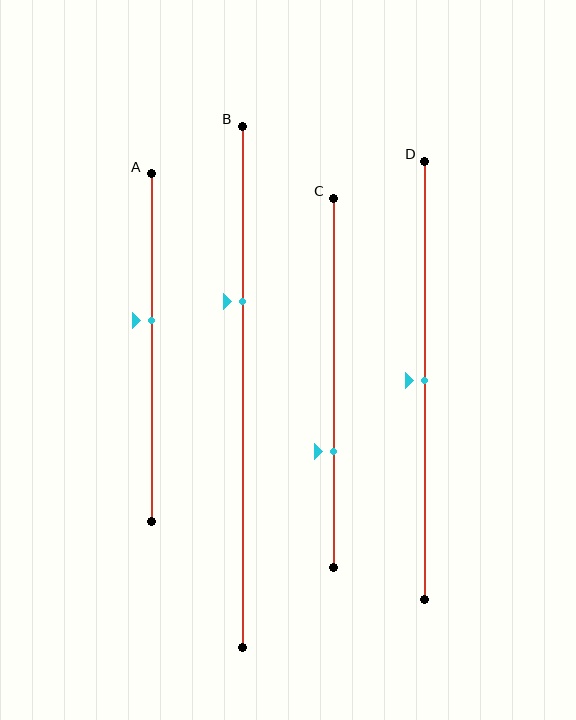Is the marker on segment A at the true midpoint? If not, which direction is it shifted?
No, the marker on segment A is shifted upward by about 8% of the segment length.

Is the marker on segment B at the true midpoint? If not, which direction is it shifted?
No, the marker on segment B is shifted upward by about 16% of the segment length.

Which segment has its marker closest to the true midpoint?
Segment D has its marker closest to the true midpoint.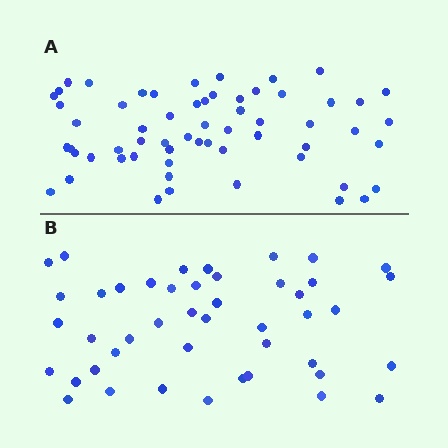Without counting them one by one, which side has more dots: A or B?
Region A (the top region) has more dots.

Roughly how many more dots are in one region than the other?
Region A has approximately 15 more dots than region B.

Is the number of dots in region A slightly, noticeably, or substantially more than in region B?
Region A has noticeably more, but not dramatically so. The ratio is roughly 1.3 to 1.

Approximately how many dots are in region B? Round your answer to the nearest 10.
About 40 dots. (The exact count is 45, which rounds to 40.)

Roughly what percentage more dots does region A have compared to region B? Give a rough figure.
About 35% more.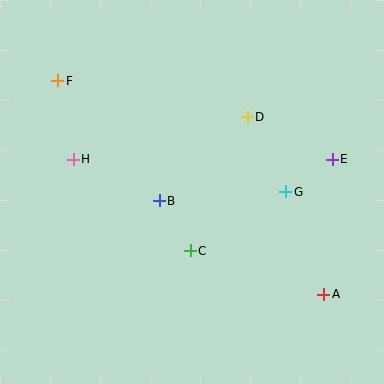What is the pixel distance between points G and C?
The distance between G and C is 112 pixels.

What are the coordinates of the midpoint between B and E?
The midpoint between B and E is at (246, 180).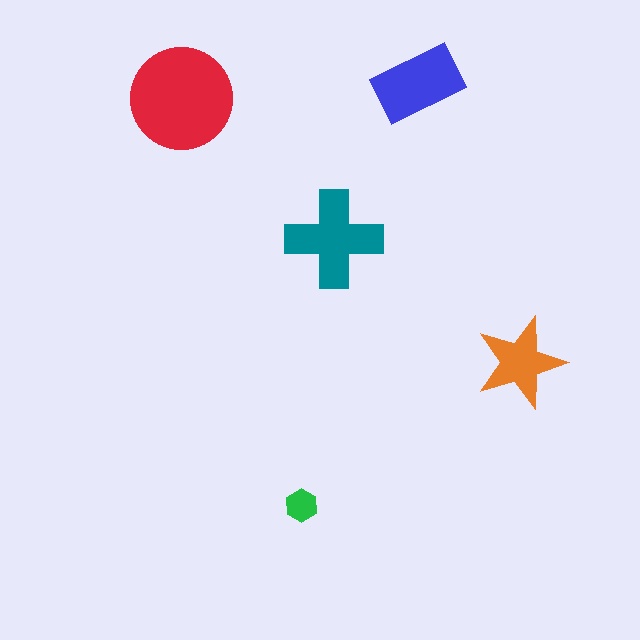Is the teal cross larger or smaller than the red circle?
Smaller.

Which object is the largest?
The red circle.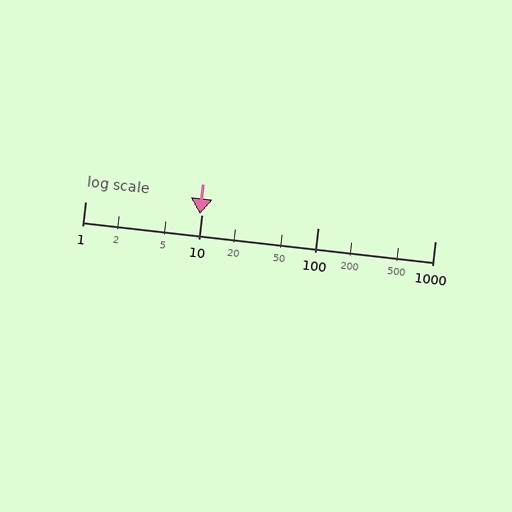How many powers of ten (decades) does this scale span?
The scale spans 3 decades, from 1 to 1000.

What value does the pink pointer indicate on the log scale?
The pointer indicates approximately 9.6.